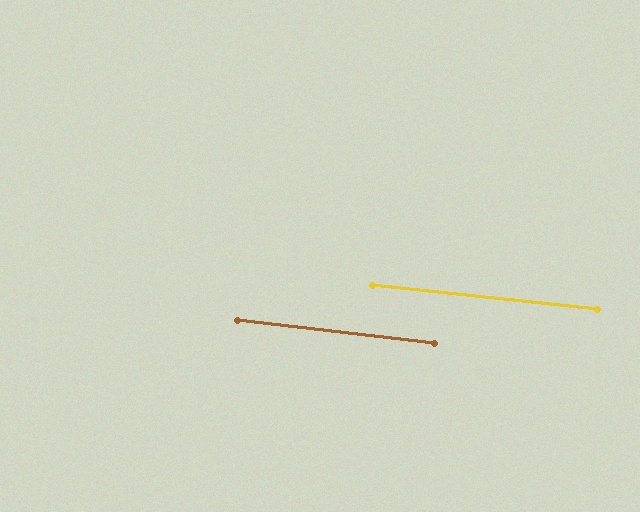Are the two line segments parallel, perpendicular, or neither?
Parallel — their directions differ by only 0.5°.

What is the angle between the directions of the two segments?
Approximately 1 degree.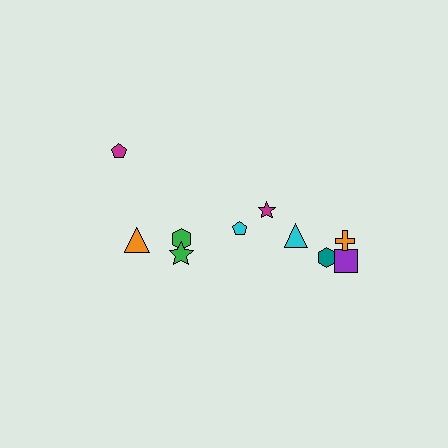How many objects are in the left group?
There are 4 objects.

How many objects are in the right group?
There are 6 objects.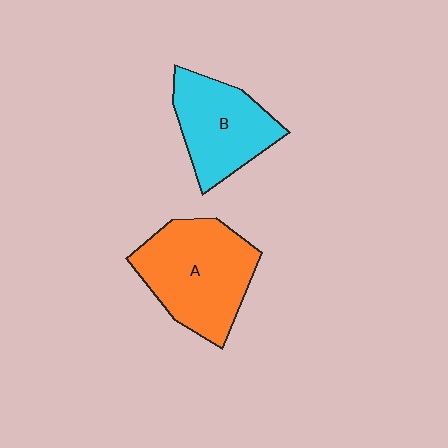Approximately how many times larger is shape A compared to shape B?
Approximately 1.3 times.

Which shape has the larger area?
Shape A (orange).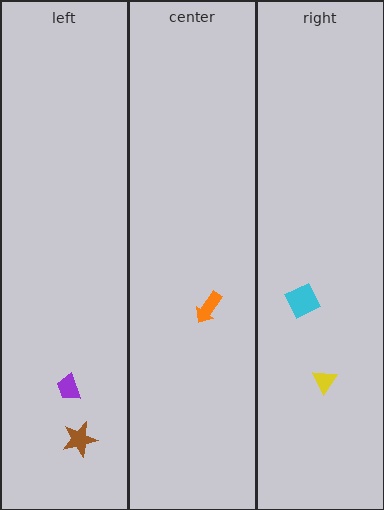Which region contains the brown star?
The left region.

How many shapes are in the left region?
2.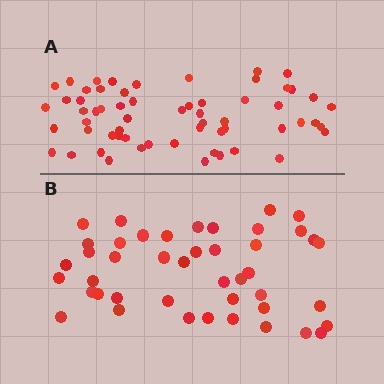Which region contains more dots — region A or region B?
Region A (the top region) has more dots.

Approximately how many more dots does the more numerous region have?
Region A has approximately 15 more dots than region B.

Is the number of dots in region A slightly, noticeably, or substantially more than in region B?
Region A has noticeably more, but not dramatically so. The ratio is roughly 1.4 to 1.